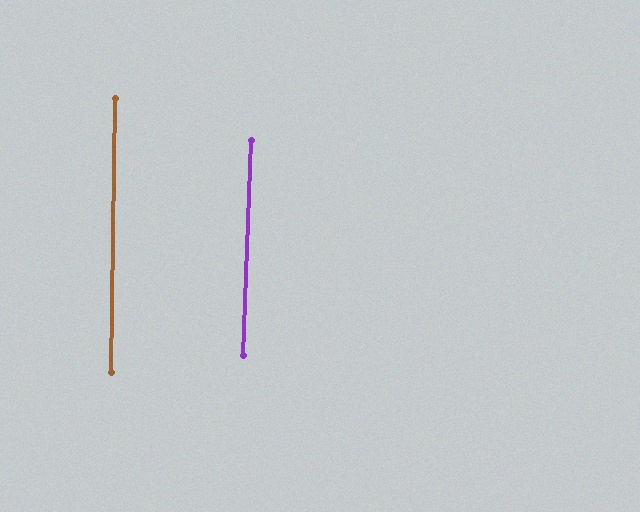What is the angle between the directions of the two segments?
Approximately 1 degree.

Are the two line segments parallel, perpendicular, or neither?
Parallel — their directions differ by only 1.3°.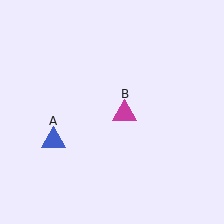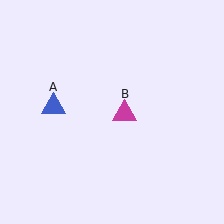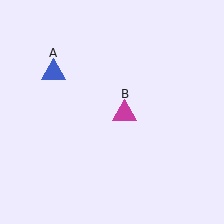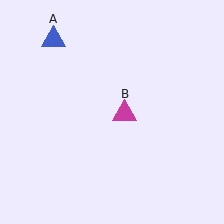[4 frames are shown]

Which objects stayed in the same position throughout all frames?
Magenta triangle (object B) remained stationary.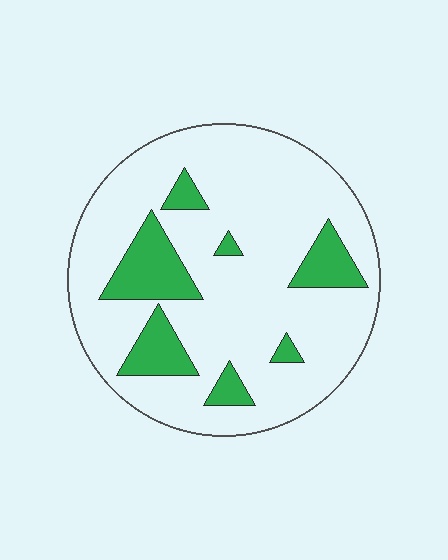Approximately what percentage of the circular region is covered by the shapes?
Approximately 20%.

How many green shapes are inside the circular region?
7.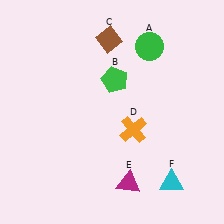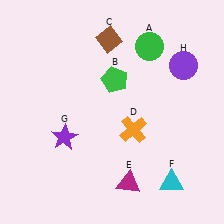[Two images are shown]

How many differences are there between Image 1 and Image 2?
There are 2 differences between the two images.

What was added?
A purple star (G), a purple circle (H) were added in Image 2.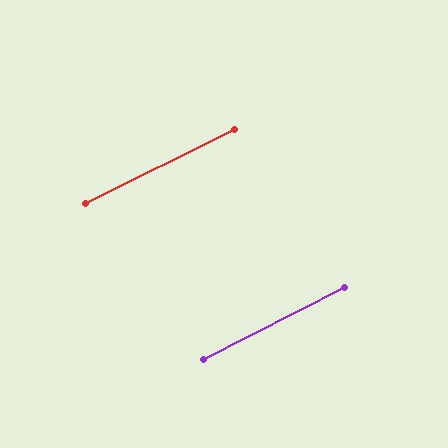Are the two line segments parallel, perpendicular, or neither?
Parallel — their directions differ by only 0.9°.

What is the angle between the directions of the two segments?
Approximately 1 degree.